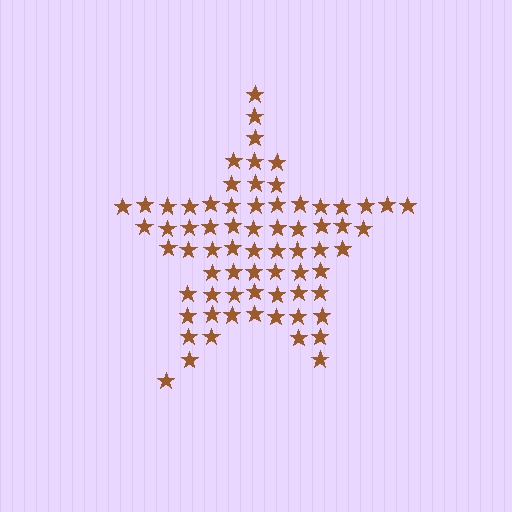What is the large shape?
The large shape is a star.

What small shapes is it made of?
It is made of small stars.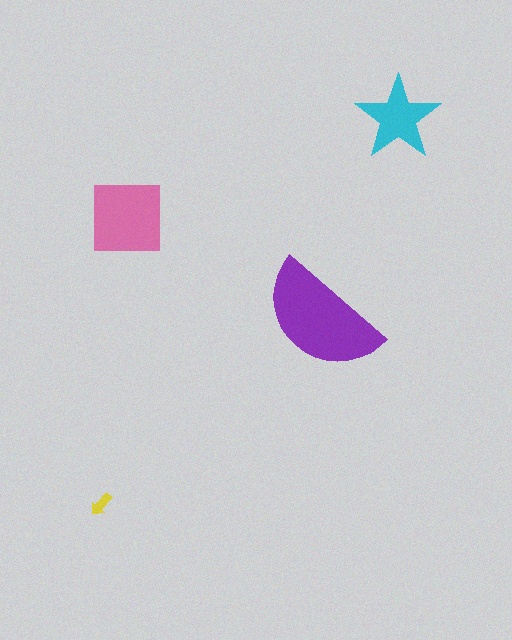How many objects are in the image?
There are 4 objects in the image.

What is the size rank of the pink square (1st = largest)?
2nd.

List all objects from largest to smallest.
The purple semicircle, the pink square, the cyan star, the yellow arrow.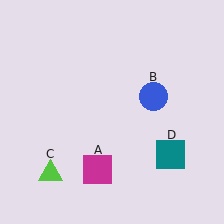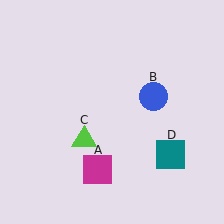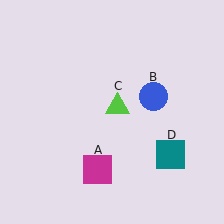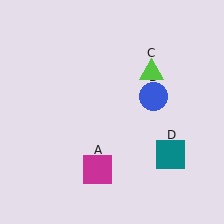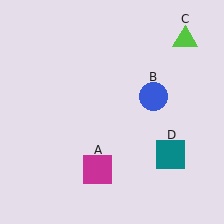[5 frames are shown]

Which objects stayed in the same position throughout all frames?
Magenta square (object A) and blue circle (object B) and teal square (object D) remained stationary.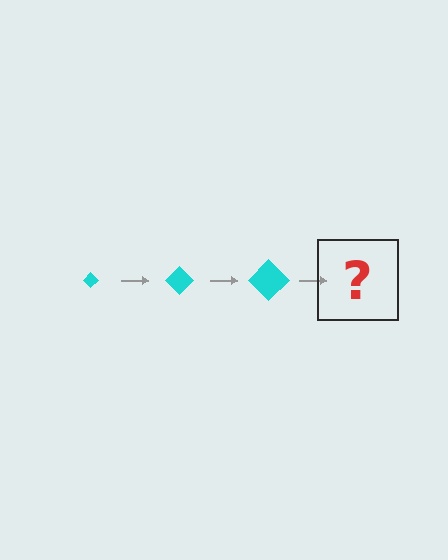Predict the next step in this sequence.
The next step is a cyan diamond, larger than the previous one.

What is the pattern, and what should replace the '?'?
The pattern is that the diamond gets progressively larger each step. The '?' should be a cyan diamond, larger than the previous one.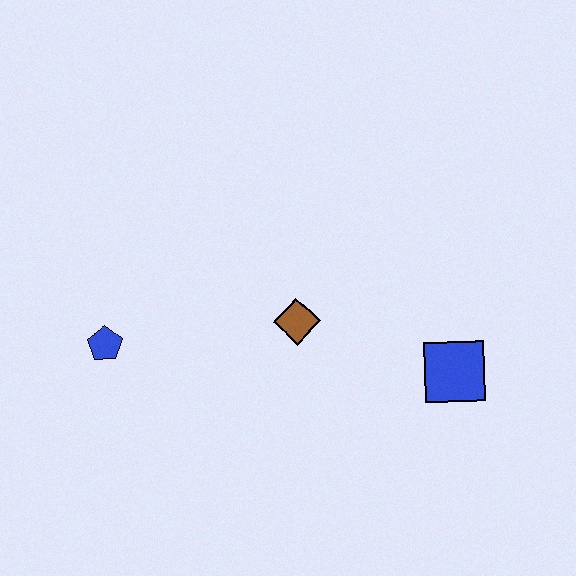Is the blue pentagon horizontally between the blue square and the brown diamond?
No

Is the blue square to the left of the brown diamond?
No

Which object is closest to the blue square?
The brown diamond is closest to the blue square.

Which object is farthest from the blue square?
The blue pentagon is farthest from the blue square.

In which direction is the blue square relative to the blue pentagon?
The blue square is to the right of the blue pentagon.